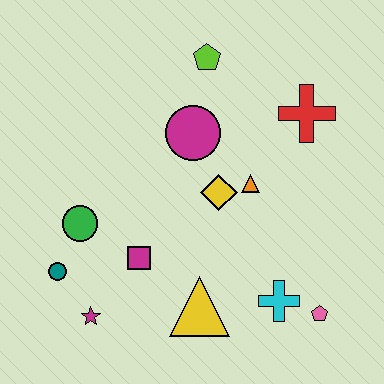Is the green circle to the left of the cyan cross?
Yes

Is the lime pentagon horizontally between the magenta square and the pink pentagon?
Yes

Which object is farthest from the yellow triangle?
The lime pentagon is farthest from the yellow triangle.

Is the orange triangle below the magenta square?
No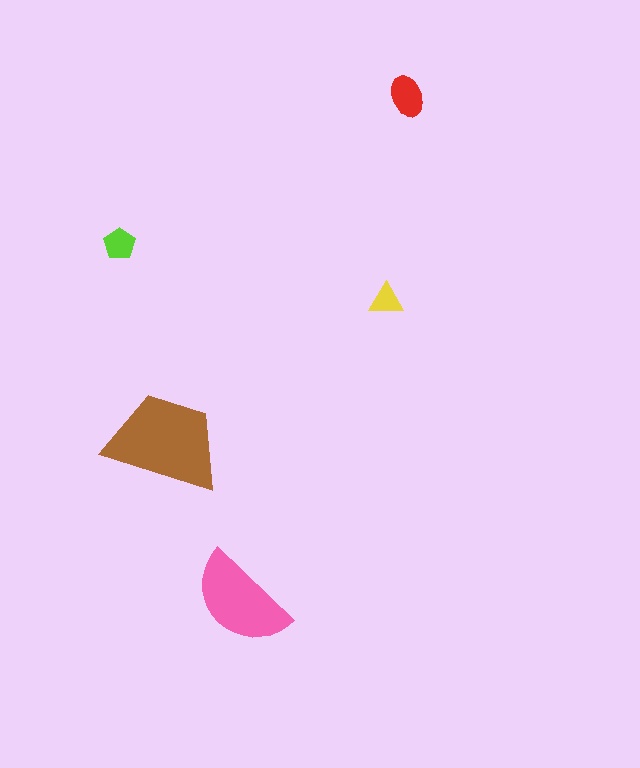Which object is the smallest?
The yellow triangle.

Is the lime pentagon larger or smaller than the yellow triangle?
Larger.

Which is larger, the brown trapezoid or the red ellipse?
The brown trapezoid.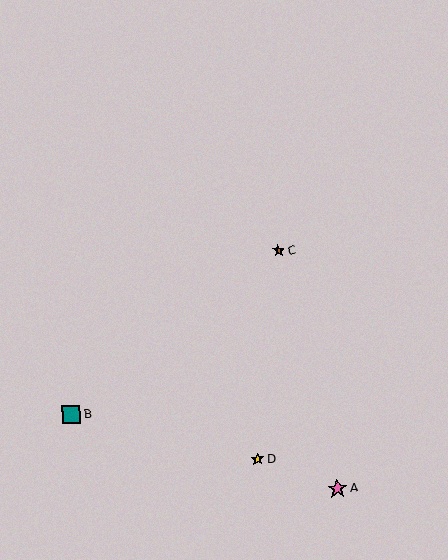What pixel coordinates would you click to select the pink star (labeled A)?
Click at (337, 489) to select the pink star A.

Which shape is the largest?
The pink star (labeled A) is the largest.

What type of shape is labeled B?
Shape B is a teal square.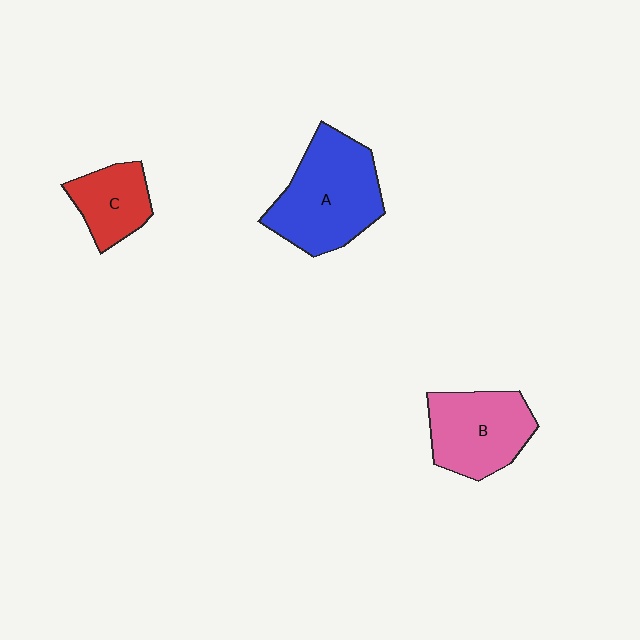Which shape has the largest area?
Shape A (blue).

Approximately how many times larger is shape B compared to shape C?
Approximately 1.5 times.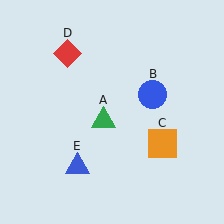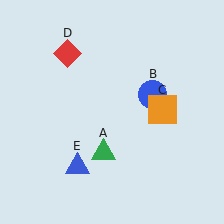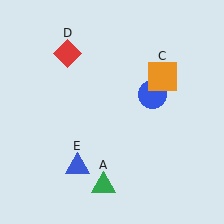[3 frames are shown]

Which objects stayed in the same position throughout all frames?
Blue circle (object B) and red diamond (object D) and blue triangle (object E) remained stationary.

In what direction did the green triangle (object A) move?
The green triangle (object A) moved down.